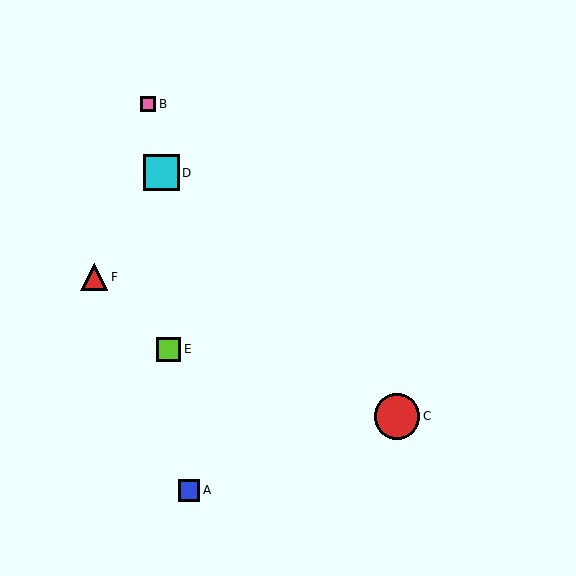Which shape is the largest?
The red circle (labeled C) is the largest.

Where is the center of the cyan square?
The center of the cyan square is at (161, 173).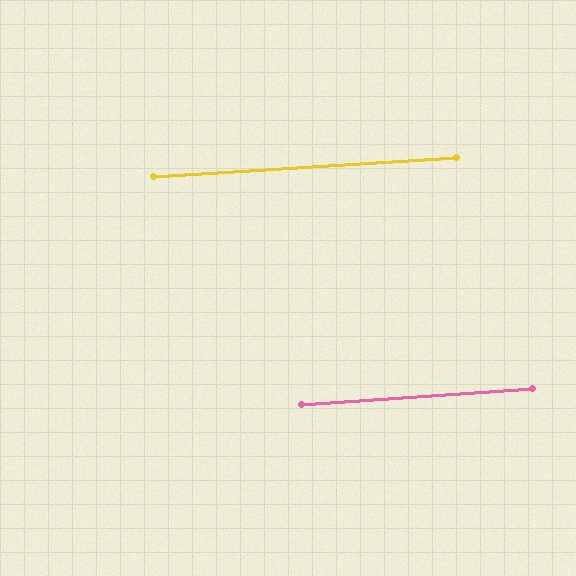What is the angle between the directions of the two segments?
Approximately 1 degree.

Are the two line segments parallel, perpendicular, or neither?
Parallel — their directions differ by only 0.6°.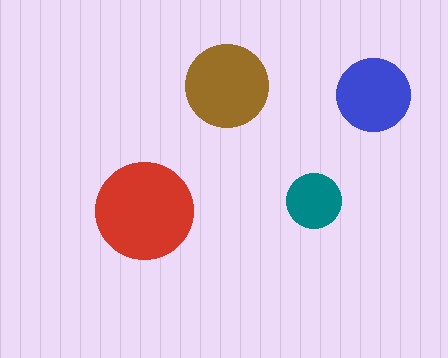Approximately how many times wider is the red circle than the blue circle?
About 1.5 times wider.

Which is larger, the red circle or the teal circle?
The red one.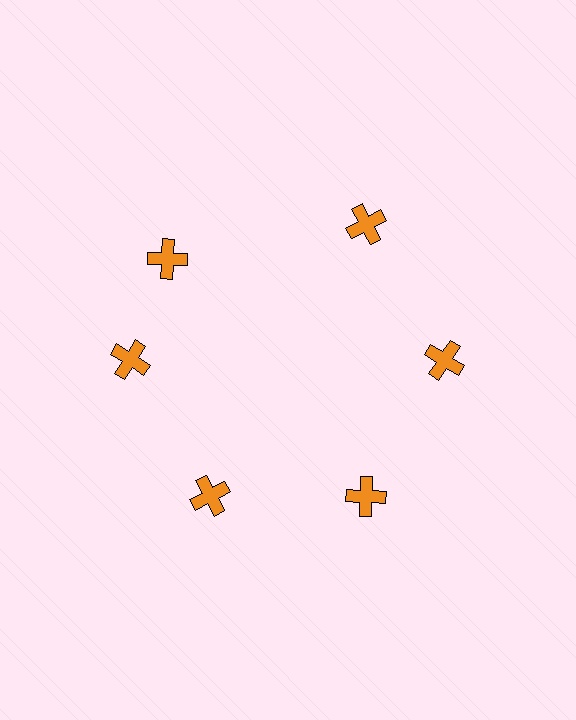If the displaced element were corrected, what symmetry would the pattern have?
It would have 6-fold rotational symmetry — the pattern would map onto itself every 60 degrees.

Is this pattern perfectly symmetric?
No. The 6 orange crosses are arranged in a ring, but one element near the 11 o'clock position is rotated out of alignment along the ring, breaking the 6-fold rotational symmetry.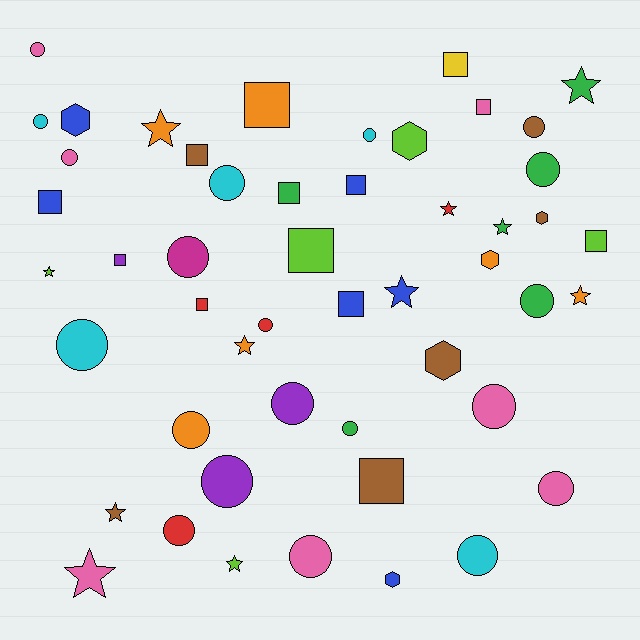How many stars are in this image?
There are 11 stars.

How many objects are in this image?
There are 50 objects.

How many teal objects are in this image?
There are no teal objects.